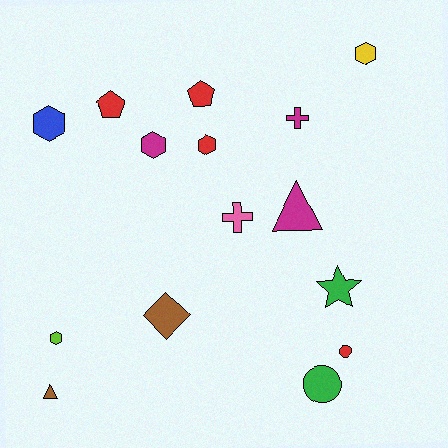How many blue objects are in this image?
There is 1 blue object.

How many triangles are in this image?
There are 2 triangles.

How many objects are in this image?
There are 15 objects.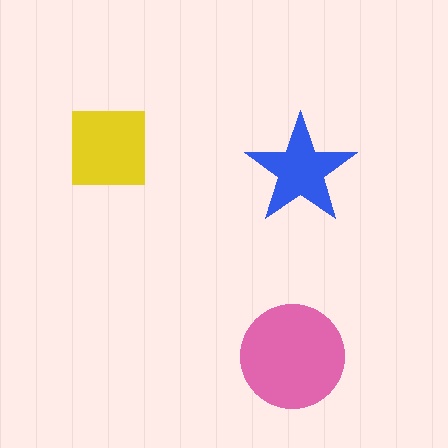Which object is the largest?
The pink circle.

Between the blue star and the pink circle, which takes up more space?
The pink circle.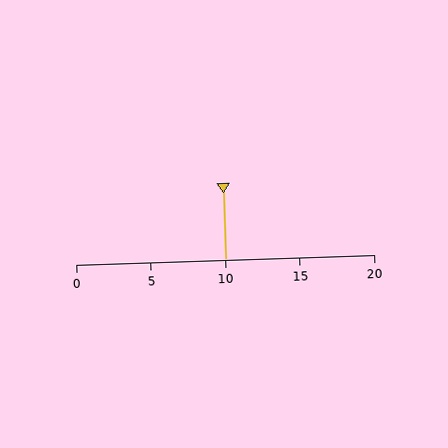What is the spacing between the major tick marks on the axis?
The major ticks are spaced 5 apart.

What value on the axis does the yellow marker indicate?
The marker indicates approximately 10.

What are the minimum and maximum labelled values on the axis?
The axis runs from 0 to 20.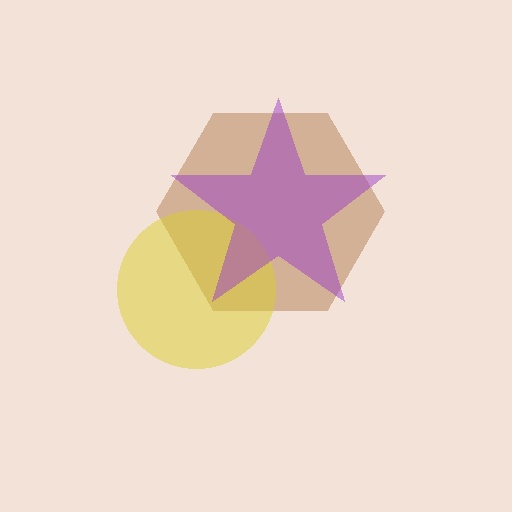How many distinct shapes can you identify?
There are 3 distinct shapes: a brown hexagon, a yellow circle, a purple star.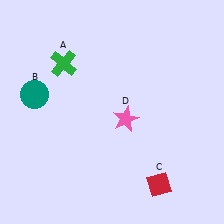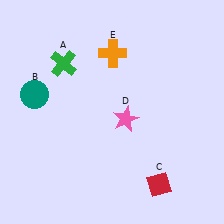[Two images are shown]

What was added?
An orange cross (E) was added in Image 2.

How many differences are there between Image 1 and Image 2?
There is 1 difference between the two images.